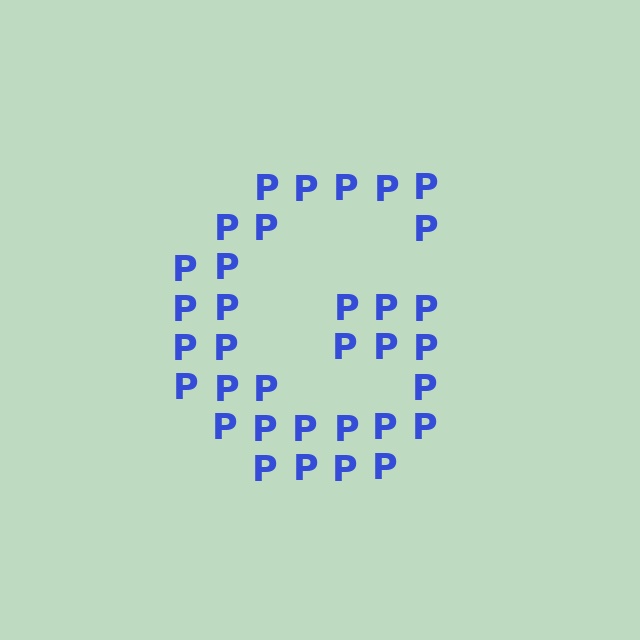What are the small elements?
The small elements are letter P's.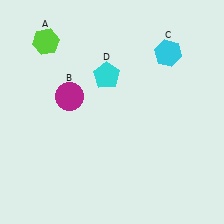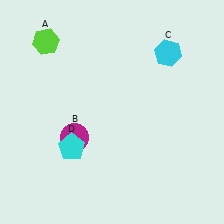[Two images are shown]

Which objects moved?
The objects that moved are: the magenta circle (B), the cyan pentagon (D).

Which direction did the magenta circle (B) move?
The magenta circle (B) moved down.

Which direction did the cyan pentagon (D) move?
The cyan pentagon (D) moved down.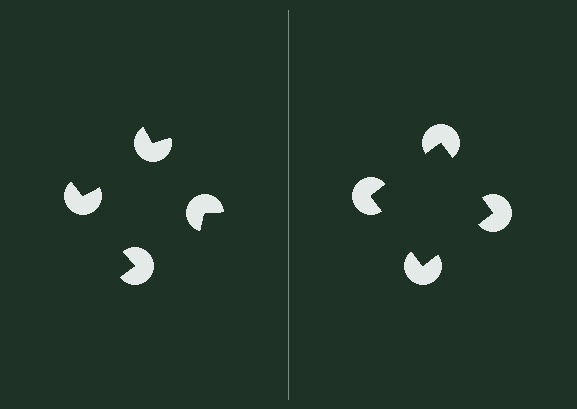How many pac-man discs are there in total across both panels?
8 — 4 on each side.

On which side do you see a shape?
An illusory square appears on the right side. On the left side the wedge cuts are rotated, so no coherent shape forms.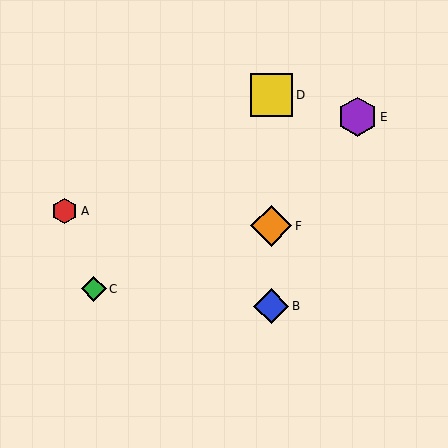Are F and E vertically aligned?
No, F is at x≈271 and E is at x≈358.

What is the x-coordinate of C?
Object C is at x≈94.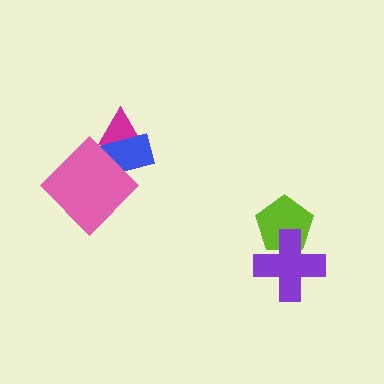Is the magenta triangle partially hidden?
Yes, it is partially covered by another shape.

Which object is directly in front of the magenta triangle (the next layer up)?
The blue rectangle is directly in front of the magenta triangle.